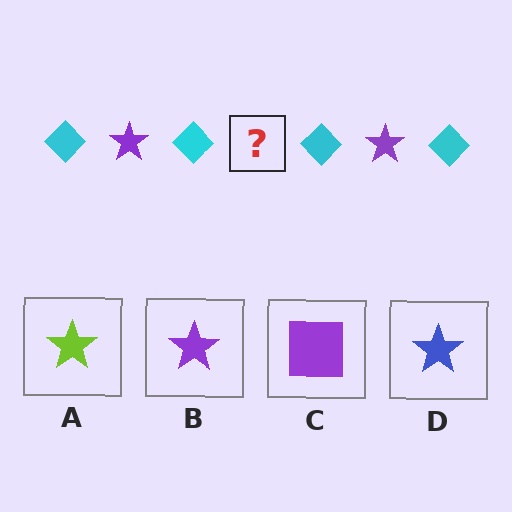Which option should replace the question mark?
Option B.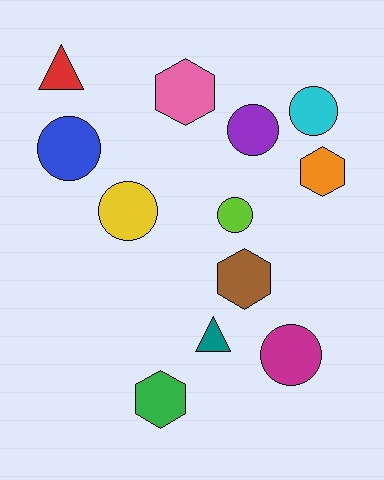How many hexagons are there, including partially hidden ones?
There are 4 hexagons.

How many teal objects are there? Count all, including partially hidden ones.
There is 1 teal object.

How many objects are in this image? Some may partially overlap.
There are 12 objects.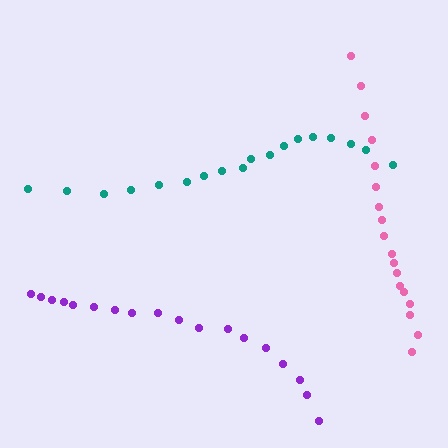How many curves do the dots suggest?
There are 3 distinct paths.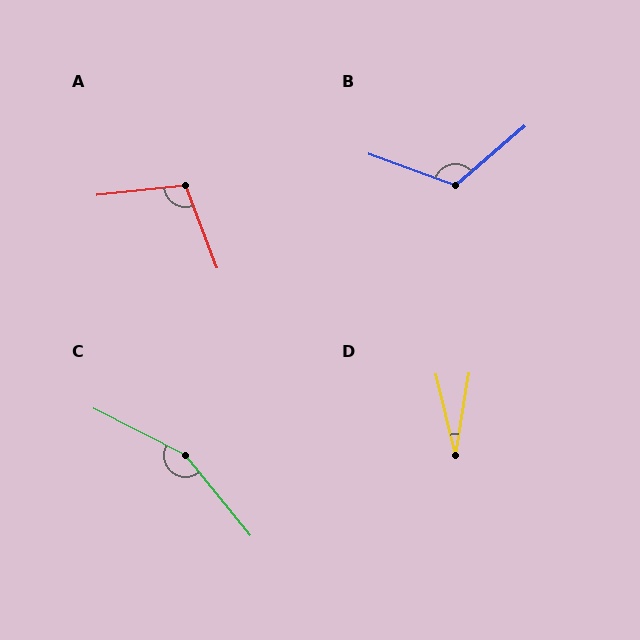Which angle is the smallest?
D, at approximately 23 degrees.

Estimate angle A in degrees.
Approximately 105 degrees.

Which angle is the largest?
C, at approximately 156 degrees.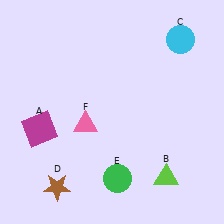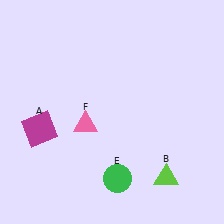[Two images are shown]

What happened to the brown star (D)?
The brown star (D) was removed in Image 2. It was in the bottom-left area of Image 1.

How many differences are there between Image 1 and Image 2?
There are 2 differences between the two images.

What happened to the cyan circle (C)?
The cyan circle (C) was removed in Image 2. It was in the top-right area of Image 1.